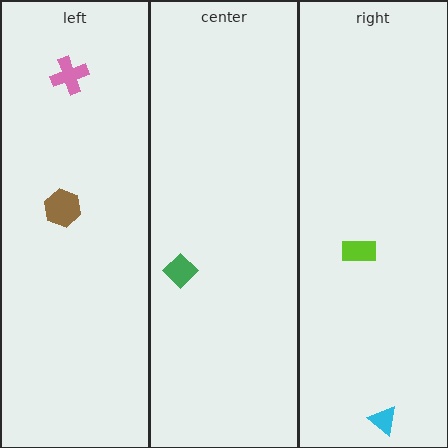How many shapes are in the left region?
2.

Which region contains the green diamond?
The center region.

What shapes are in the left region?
The brown hexagon, the pink cross.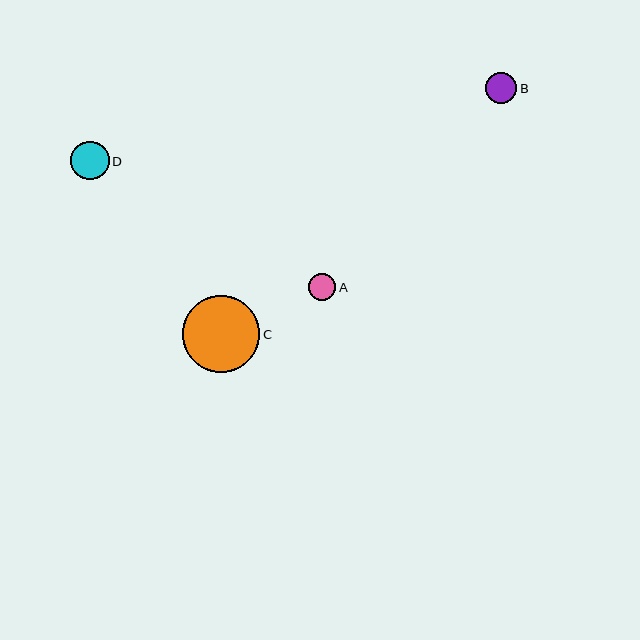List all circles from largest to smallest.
From largest to smallest: C, D, B, A.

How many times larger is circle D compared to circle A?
Circle D is approximately 1.4 times the size of circle A.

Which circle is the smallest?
Circle A is the smallest with a size of approximately 27 pixels.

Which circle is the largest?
Circle C is the largest with a size of approximately 77 pixels.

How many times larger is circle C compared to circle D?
Circle C is approximately 2.0 times the size of circle D.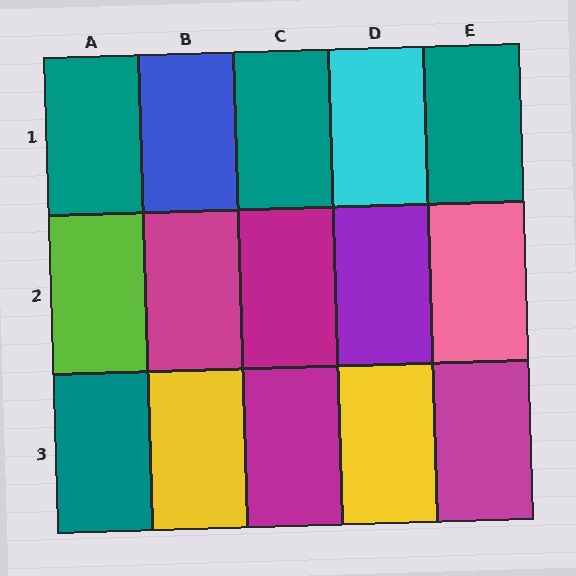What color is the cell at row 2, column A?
Lime.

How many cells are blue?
1 cell is blue.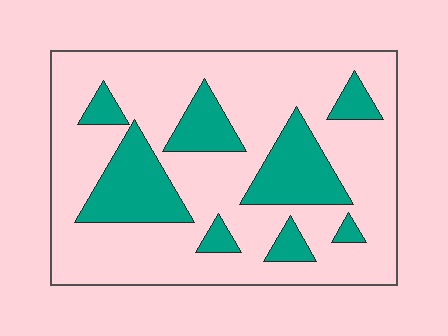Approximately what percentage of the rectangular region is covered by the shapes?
Approximately 25%.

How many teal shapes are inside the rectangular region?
8.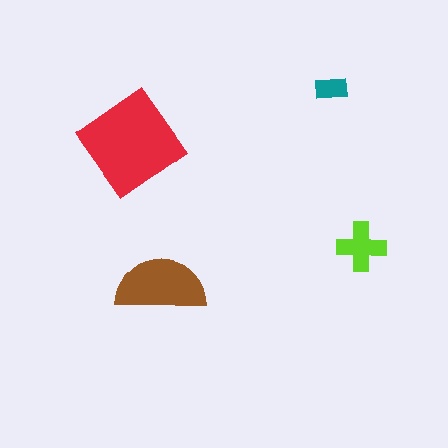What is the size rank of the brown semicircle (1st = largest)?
2nd.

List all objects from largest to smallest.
The red diamond, the brown semicircle, the lime cross, the teal rectangle.